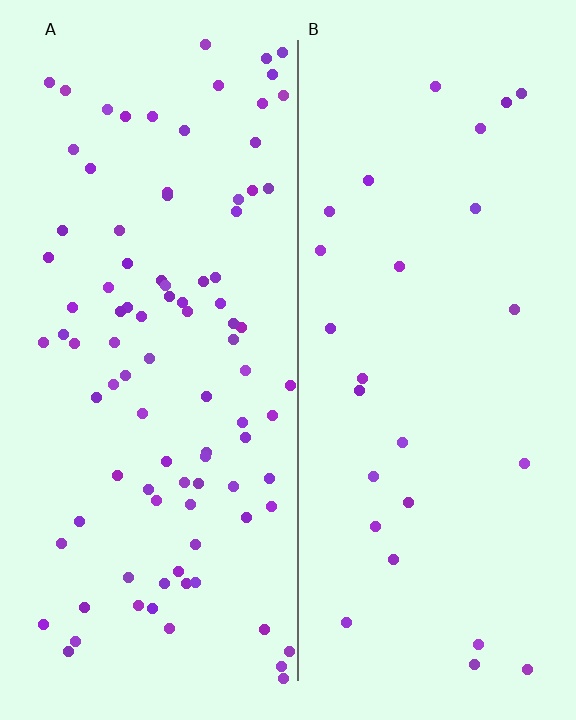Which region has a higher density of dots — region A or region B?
A (the left).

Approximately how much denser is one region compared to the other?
Approximately 3.6× — region A over region B.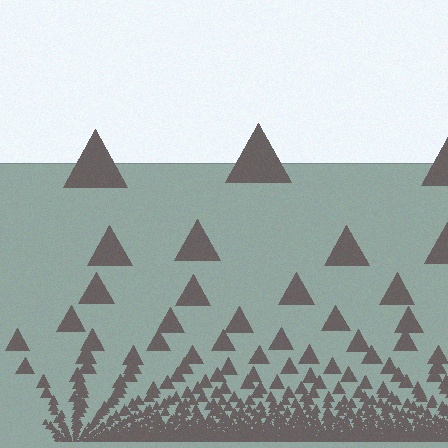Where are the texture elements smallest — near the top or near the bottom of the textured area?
Near the bottom.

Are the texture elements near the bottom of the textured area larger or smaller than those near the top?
Smaller. The gradient is inverted — elements near the bottom are smaller and denser.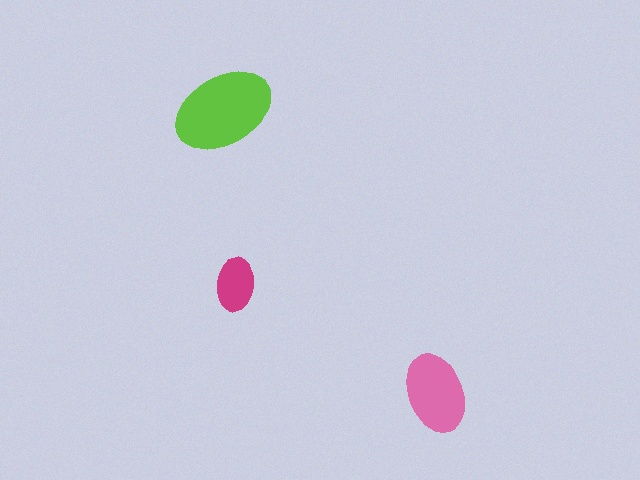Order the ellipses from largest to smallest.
the lime one, the pink one, the magenta one.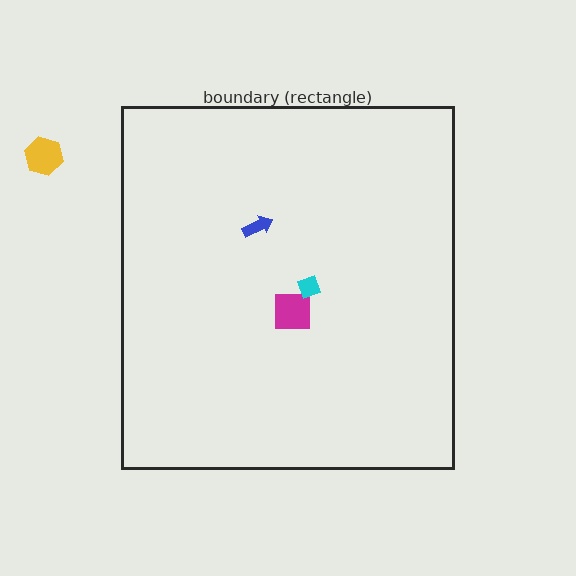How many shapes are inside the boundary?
3 inside, 1 outside.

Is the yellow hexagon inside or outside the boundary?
Outside.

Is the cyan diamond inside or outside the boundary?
Inside.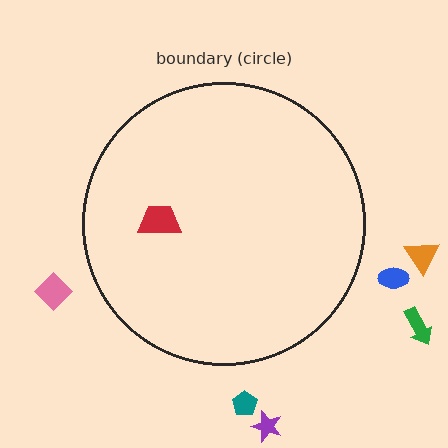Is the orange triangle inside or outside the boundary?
Outside.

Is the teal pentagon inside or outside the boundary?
Outside.